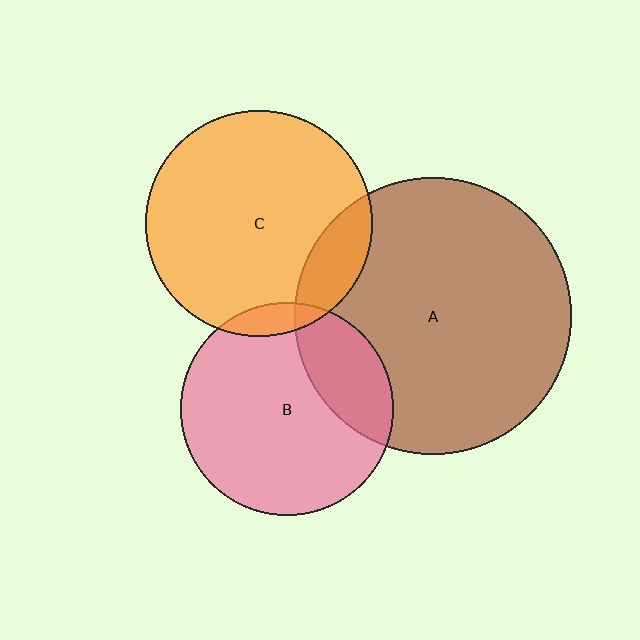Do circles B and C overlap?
Yes.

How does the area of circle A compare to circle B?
Approximately 1.7 times.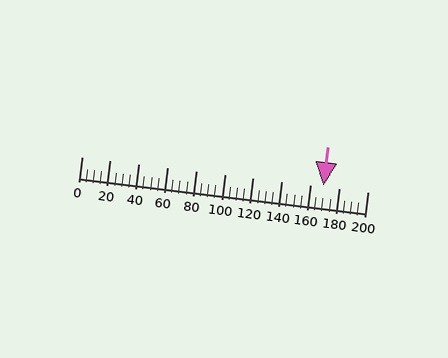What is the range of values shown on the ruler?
The ruler shows values from 0 to 200.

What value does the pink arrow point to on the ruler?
The pink arrow points to approximately 169.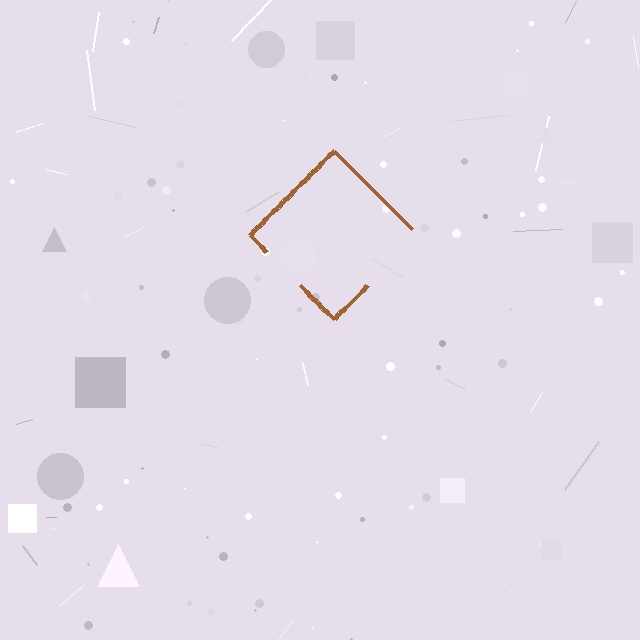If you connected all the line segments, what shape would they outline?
They would outline a diamond.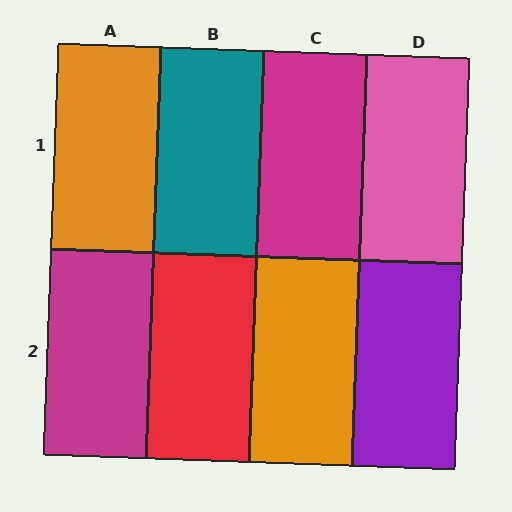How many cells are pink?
1 cell is pink.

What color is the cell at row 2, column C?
Orange.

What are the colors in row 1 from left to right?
Orange, teal, magenta, pink.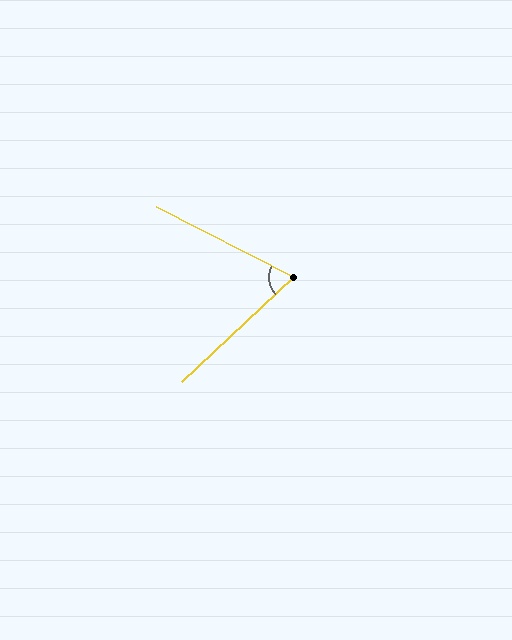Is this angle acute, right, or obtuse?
It is acute.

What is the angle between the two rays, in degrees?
Approximately 70 degrees.